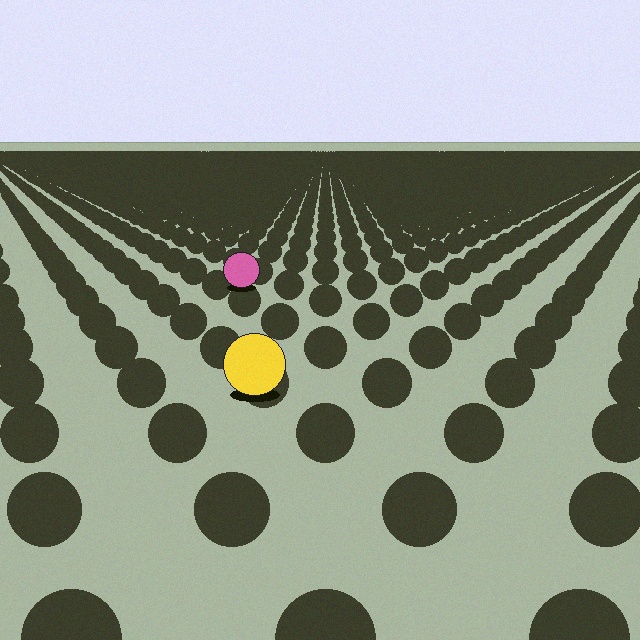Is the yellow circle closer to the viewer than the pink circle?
Yes. The yellow circle is closer — you can tell from the texture gradient: the ground texture is coarser near it.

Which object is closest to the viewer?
The yellow circle is closest. The texture marks near it are larger and more spread out.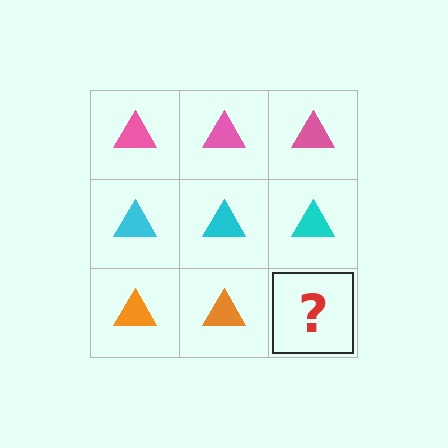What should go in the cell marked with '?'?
The missing cell should contain an orange triangle.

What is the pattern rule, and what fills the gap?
The rule is that each row has a consistent color. The gap should be filled with an orange triangle.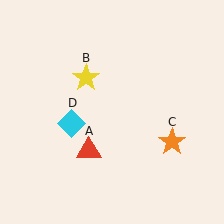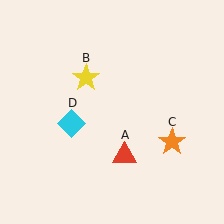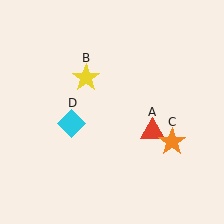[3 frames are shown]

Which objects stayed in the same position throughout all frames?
Yellow star (object B) and orange star (object C) and cyan diamond (object D) remained stationary.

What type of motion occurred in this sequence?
The red triangle (object A) rotated counterclockwise around the center of the scene.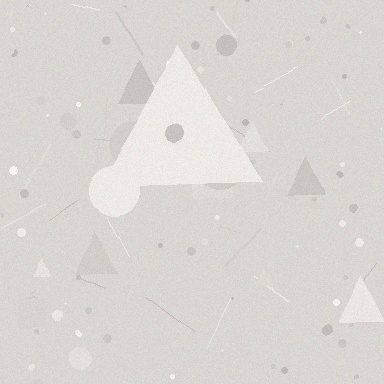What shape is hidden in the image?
A triangle is hidden in the image.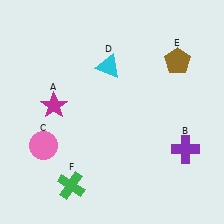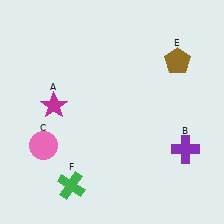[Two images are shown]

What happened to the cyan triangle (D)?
The cyan triangle (D) was removed in Image 2. It was in the top-left area of Image 1.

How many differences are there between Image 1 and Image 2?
There is 1 difference between the two images.